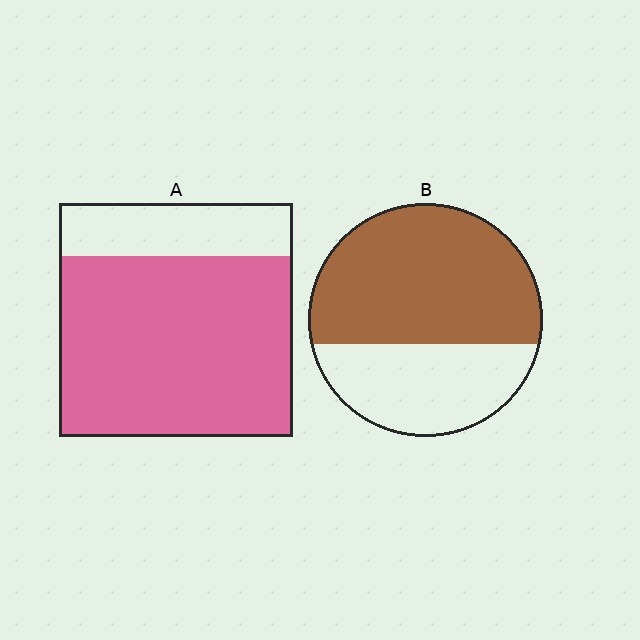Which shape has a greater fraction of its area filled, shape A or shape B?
Shape A.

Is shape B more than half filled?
Yes.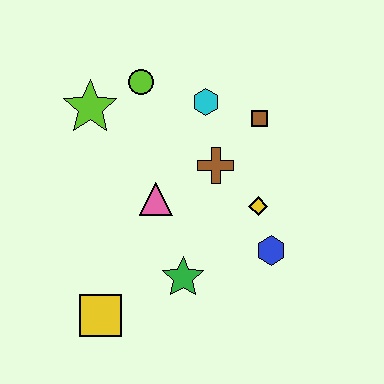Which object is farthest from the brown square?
The yellow square is farthest from the brown square.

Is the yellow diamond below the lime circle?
Yes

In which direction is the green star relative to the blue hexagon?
The green star is to the left of the blue hexagon.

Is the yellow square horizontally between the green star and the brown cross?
No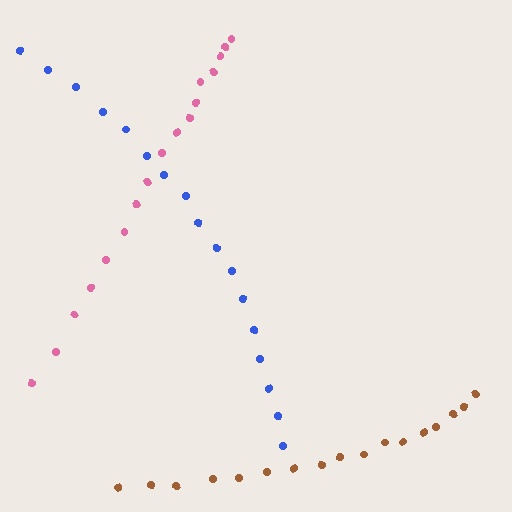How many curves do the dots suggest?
There are 3 distinct paths.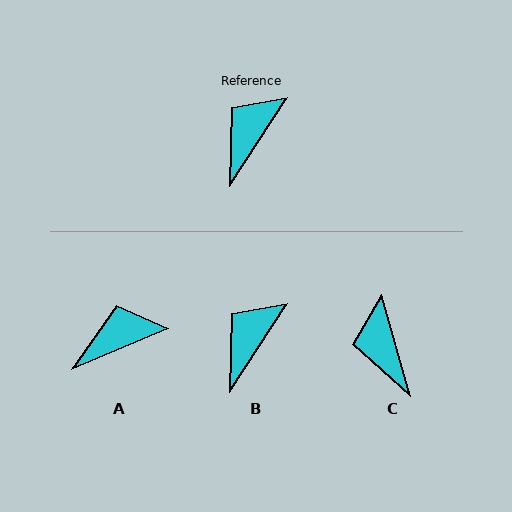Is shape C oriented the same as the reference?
No, it is off by about 50 degrees.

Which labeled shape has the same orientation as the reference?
B.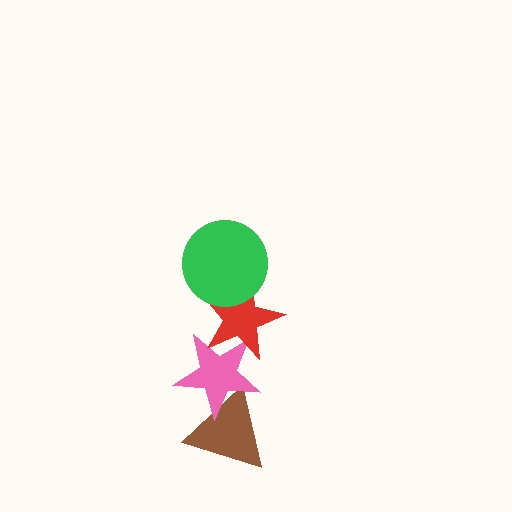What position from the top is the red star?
The red star is 2nd from the top.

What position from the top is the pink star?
The pink star is 3rd from the top.